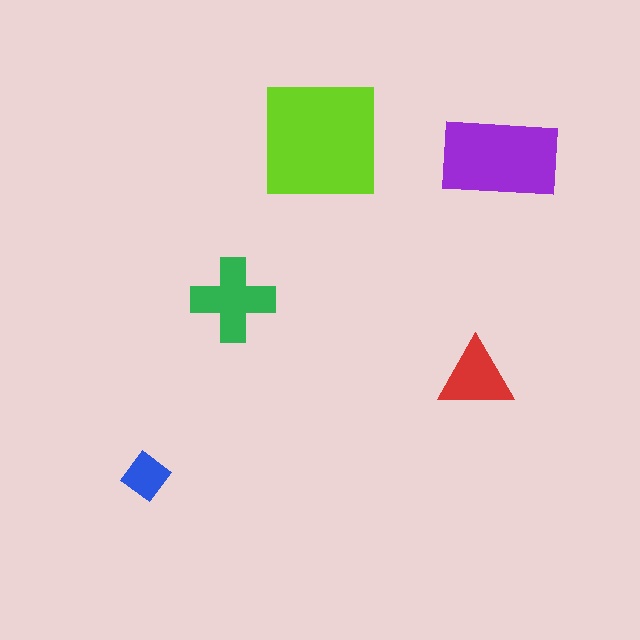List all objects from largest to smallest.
The lime square, the purple rectangle, the green cross, the red triangle, the blue diamond.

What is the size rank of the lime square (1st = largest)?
1st.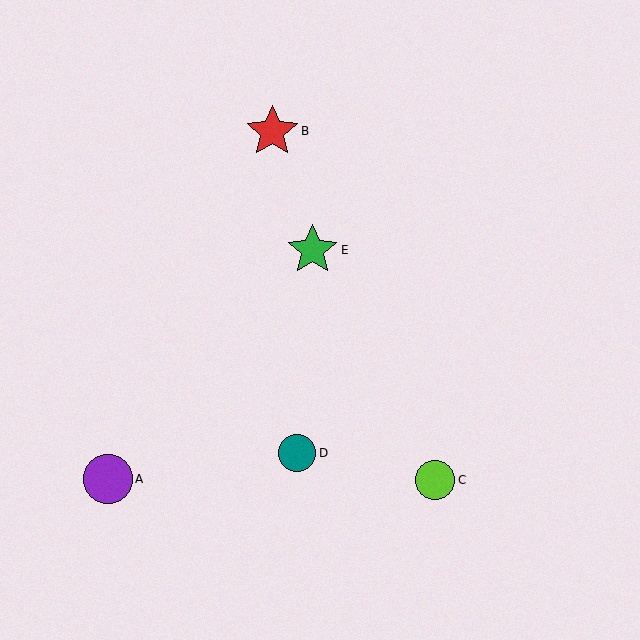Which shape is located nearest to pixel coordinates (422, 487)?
The lime circle (labeled C) at (435, 480) is nearest to that location.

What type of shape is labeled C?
Shape C is a lime circle.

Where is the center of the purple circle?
The center of the purple circle is at (108, 479).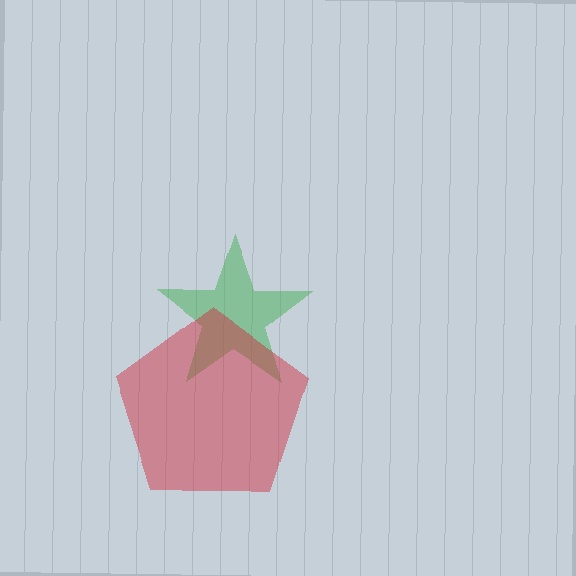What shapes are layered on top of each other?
The layered shapes are: a green star, a red pentagon.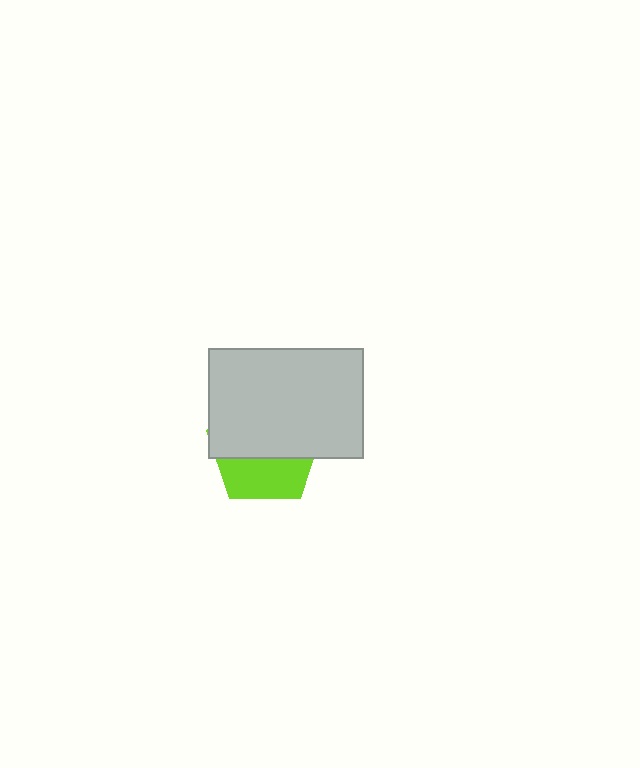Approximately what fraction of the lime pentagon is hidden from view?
Roughly 62% of the lime pentagon is hidden behind the light gray rectangle.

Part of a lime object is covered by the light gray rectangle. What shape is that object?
It is a pentagon.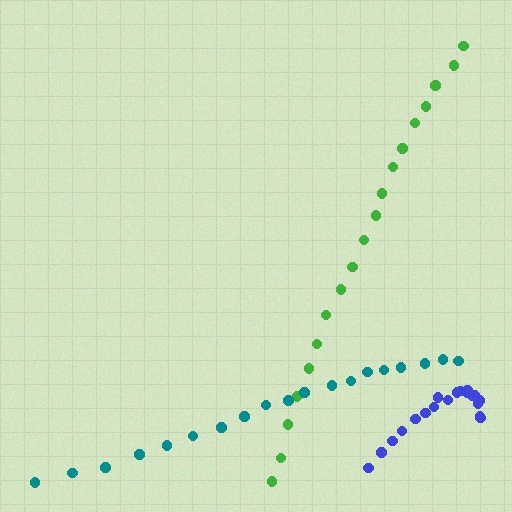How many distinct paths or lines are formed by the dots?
There are 3 distinct paths.